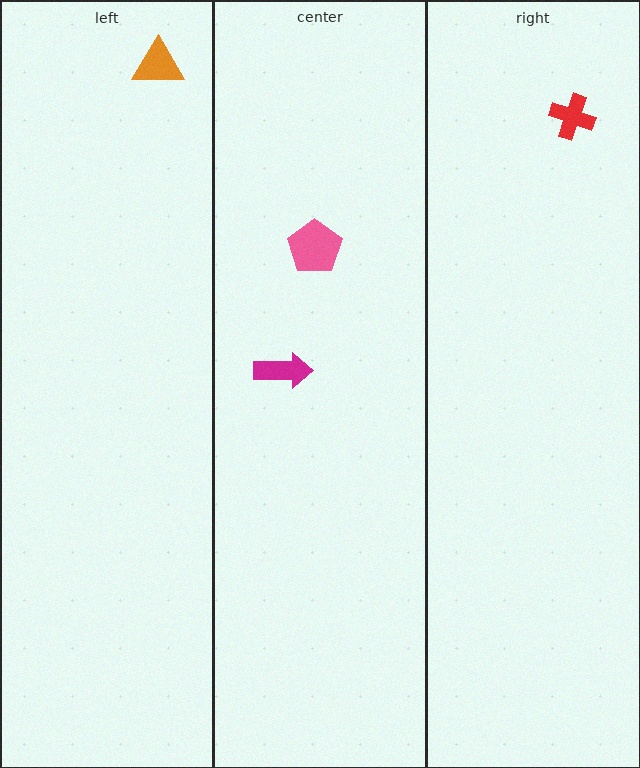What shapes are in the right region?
The red cross.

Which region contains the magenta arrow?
The center region.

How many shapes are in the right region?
1.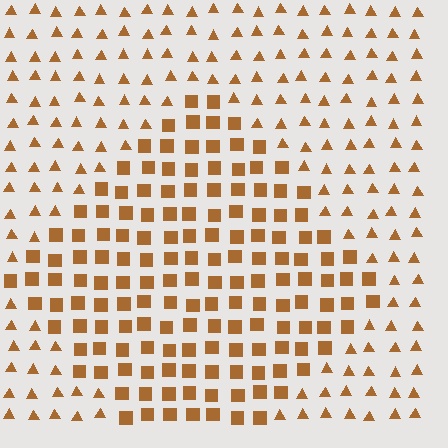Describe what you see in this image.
The image is filled with small brown elements arranged in a uniform grid. A diamond-shaped region contains squares, while the surrounding area contains triangles. The boundary is defined purely by the change in element shape.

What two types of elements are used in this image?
The image uses squares inside the diamond region and triangles outside it.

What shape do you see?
I see a diamond.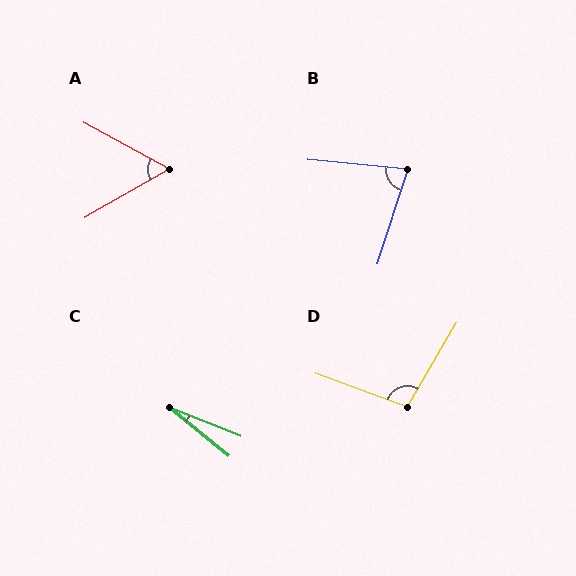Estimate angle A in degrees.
Approximately 59 degrees.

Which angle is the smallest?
C, at approximately 17 degrees.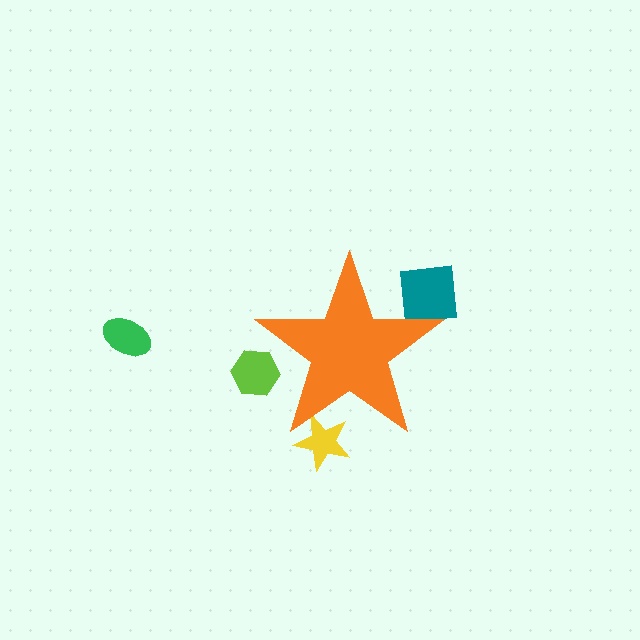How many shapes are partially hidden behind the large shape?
3 shapes are partially hidden.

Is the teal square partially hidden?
Yes, the teal square is partially hidden behind the orange star.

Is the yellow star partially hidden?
Yes, the yellow star is partially hidden behind the orange star.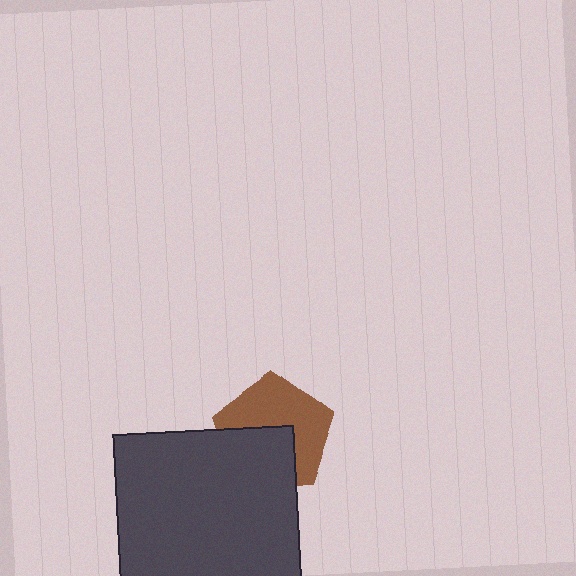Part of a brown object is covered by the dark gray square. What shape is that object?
It is a pentagon.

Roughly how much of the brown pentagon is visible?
About half of it is visible (roughly 58%).